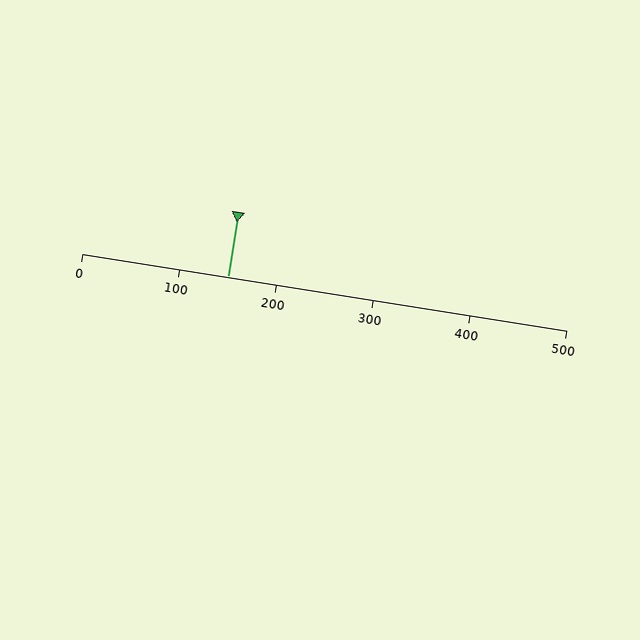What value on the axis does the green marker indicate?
The marker indicates approximately 150.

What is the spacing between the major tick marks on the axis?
The major ticks are spaced 100 apart.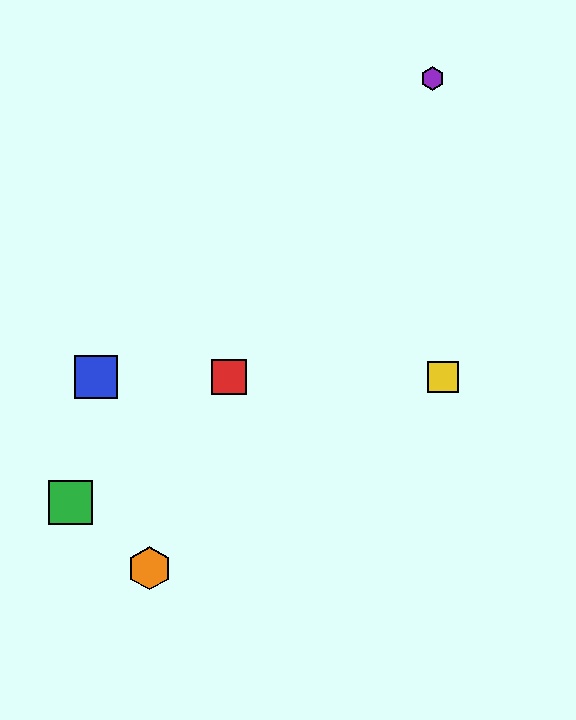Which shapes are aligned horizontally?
The red square, the blue square, the yellow square are aligned horizontally.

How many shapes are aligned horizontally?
3 shapes (the red square, the blue square, the yellow square) are aligned horizontally.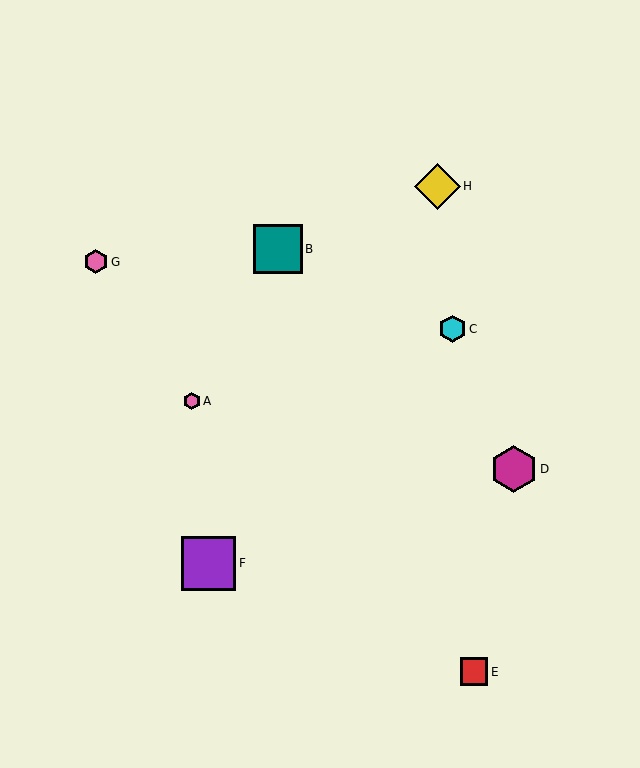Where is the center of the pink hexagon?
The center of the pink hexagon is at (192, 401).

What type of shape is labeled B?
Shape B is a teal square.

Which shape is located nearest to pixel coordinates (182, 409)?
The pink hexagon (labeled A) at (192, 401) is nearest to that location.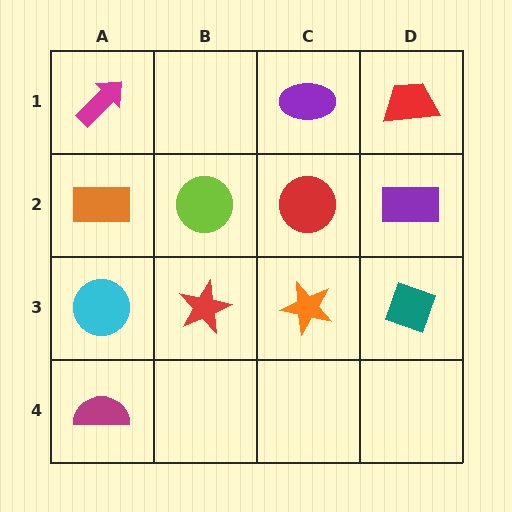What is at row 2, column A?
An orange rectangle.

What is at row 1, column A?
A magenta arrow.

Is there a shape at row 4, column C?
No, that cell is empty.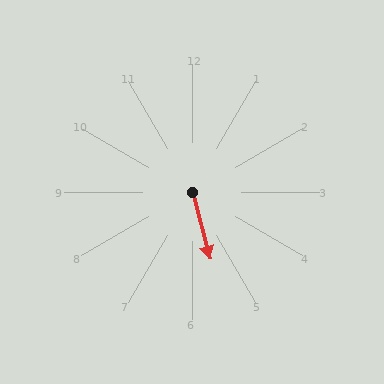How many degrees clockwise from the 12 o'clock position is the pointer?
Approximately 165 degrees.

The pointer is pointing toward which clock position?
Roughly 6 o'clock.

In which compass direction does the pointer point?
South.